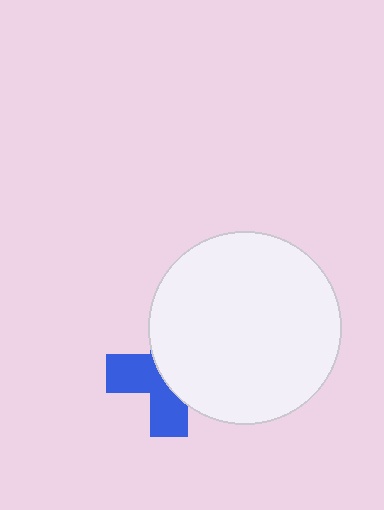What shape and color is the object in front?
The object in front is a white circle.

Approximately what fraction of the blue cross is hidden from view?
Roughly 55% of the blue cross is hidden behind the white circle.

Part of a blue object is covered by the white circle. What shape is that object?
It is a cross.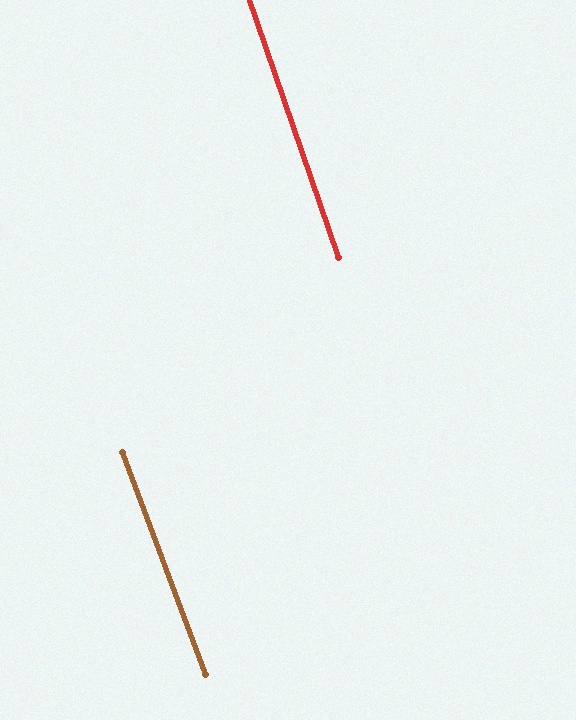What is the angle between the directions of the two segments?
Approximately 2 degrees.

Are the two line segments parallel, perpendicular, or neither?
Parallel — their directions differ by only 1.6°.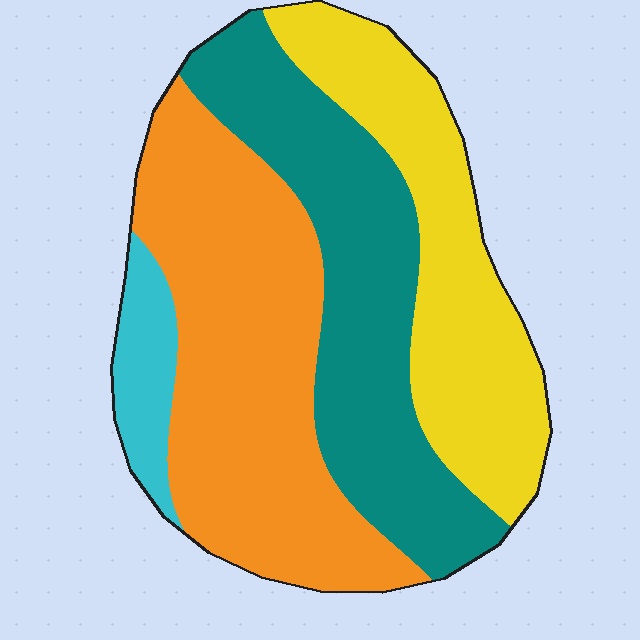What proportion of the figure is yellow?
Yellow takes up about one quarter (1/4) of the figure.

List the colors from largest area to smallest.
From largest to smallest: orange, teal, yellow, cyan.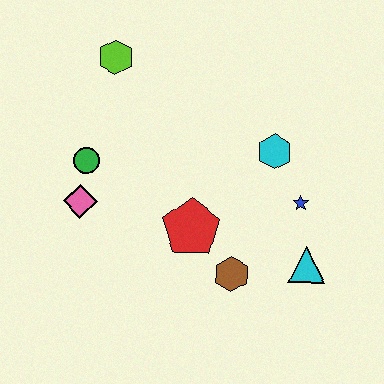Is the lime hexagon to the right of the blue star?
No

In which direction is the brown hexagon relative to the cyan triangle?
The brown hexagon is to the left of the cyan triangle.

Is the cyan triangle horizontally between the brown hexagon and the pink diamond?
No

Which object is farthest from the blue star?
The lime hexagon is farthest from the blue star.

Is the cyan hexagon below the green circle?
No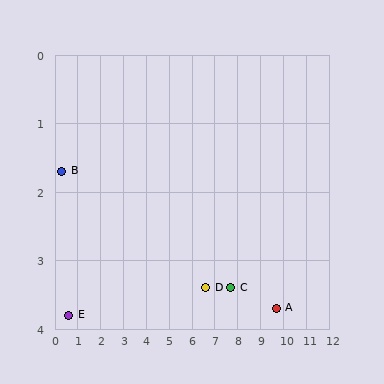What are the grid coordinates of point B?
Point B is at approximately (0.3, 1.7).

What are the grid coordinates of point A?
Point A is at approximately (9.7, 3.7).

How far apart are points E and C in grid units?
Points E and C are about 7.1 grid units apart.